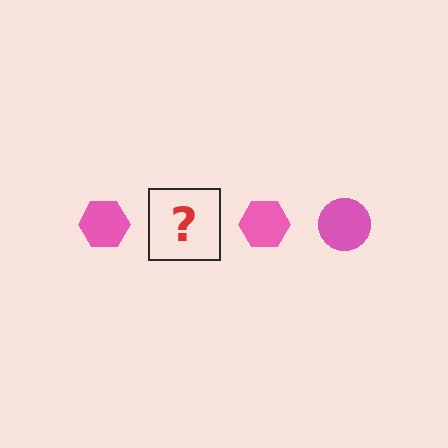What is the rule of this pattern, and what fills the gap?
The rule is that the pattern cycles through hexagon, circle shapes in pink. The gap should be filled with a pink circle.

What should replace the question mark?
The question mark should be replaced with a pink circle.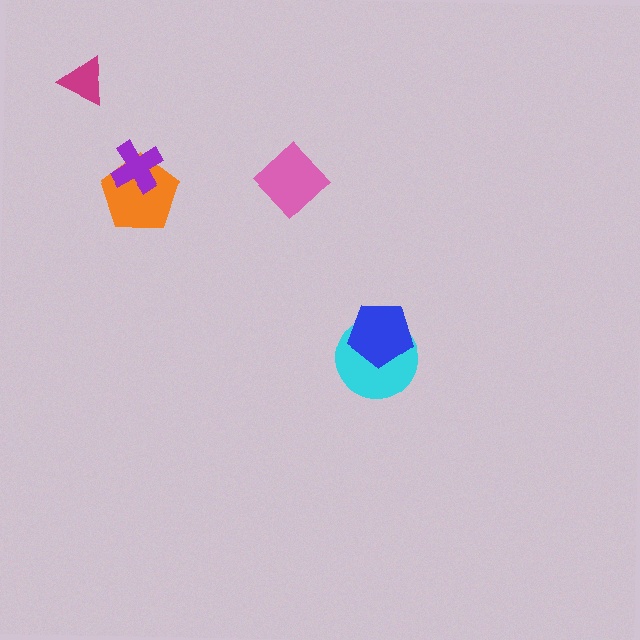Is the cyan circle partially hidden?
Yes, it is partially covered by another shape.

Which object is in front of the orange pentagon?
The purple cross is in front of the orange pentagon.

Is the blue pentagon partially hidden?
No, no other shape covers it.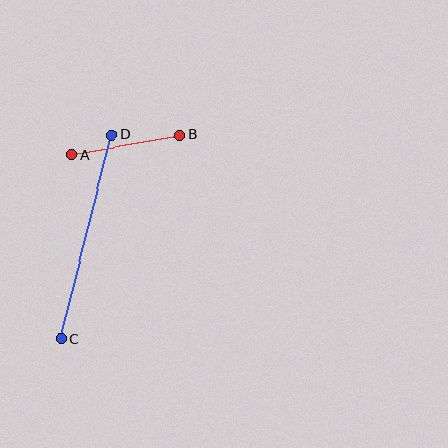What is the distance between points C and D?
The distance is approximately 211 pixels.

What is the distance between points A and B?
The distance is approximately 110 pixels.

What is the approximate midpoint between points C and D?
The midpoint is at approximately (86, 237) pixels.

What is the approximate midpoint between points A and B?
The midpoint is at approximately (126, 145) pixels.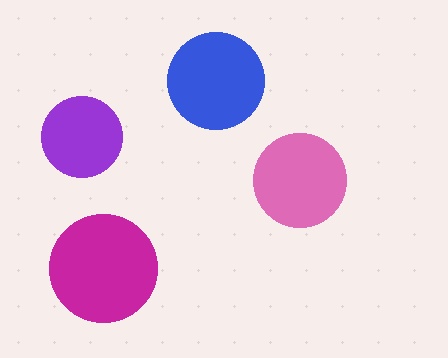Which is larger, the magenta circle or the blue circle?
The magenta one.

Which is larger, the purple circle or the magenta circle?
The magenta one.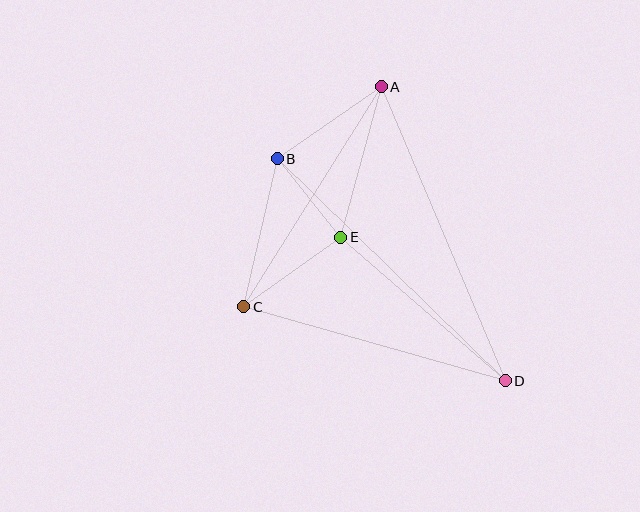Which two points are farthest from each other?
Points A and D are farthest from each other.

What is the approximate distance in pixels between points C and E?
The distance between C and E is approximately 120 pixels.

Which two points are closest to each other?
Points B and E are closest to each other.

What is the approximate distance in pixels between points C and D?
The distance between C and D is approximately 272 pixels.